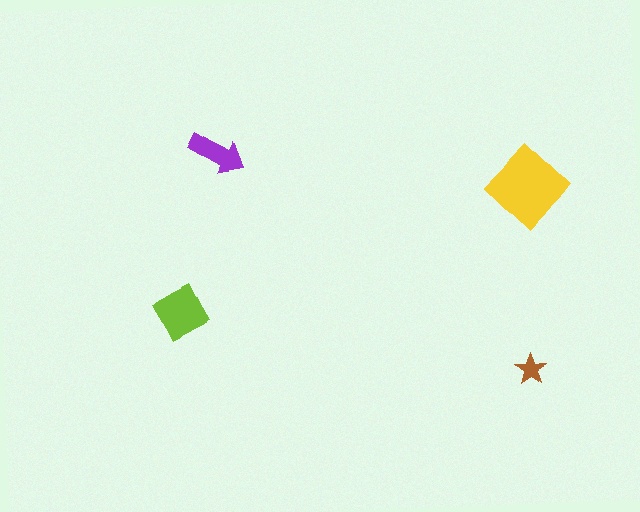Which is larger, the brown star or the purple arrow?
The purple arrow.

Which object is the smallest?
The brown star.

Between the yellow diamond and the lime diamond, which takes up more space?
The yellow diamond.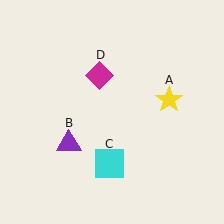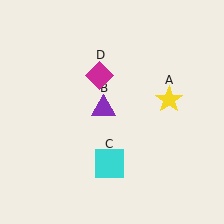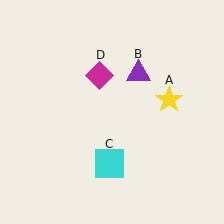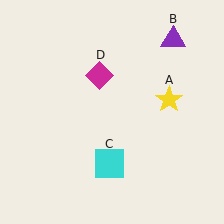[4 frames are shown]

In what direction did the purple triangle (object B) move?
The purple triangle (object B) moved up and to the right.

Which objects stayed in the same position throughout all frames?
Yellow star (object A) and cyan square (object C) and magenta diamond (object D) remained stationary.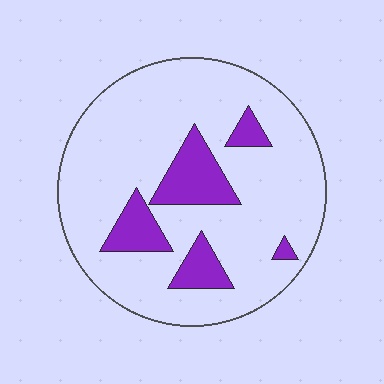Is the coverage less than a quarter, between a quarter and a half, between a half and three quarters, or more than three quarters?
Less than a quarter.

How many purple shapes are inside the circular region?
5.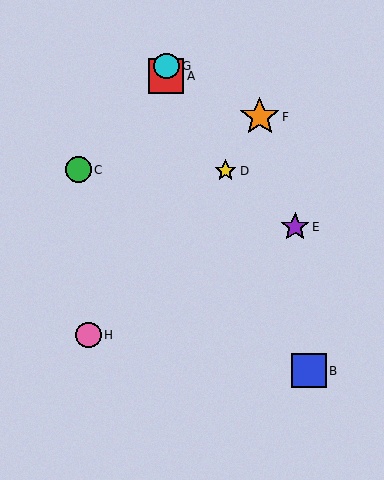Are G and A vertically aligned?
Yes, both are at x≈166.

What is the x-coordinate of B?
Object B is at x≈309.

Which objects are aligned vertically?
Objects A, G are aligned vertically.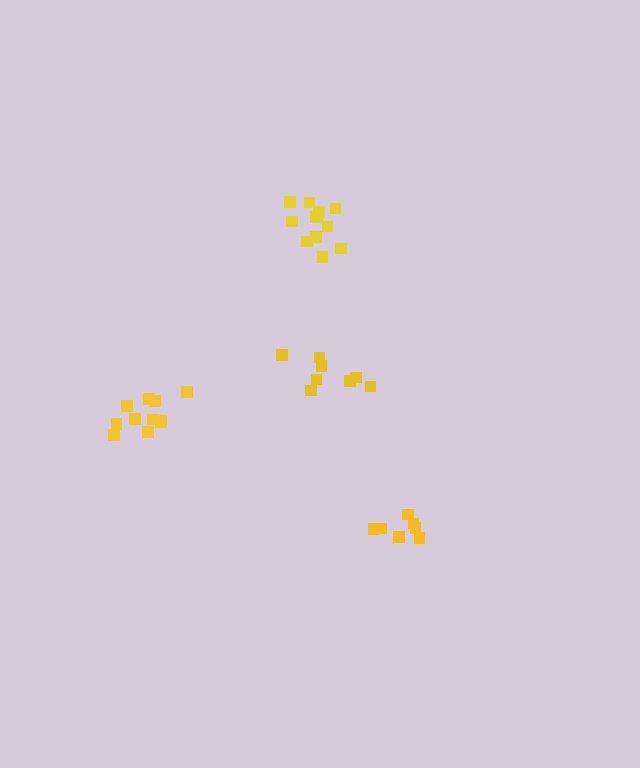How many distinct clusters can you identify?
There are 4 distinct clusters.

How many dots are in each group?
Group 1: 12 dots, Group 2: 8 dots, Group 3: 11 dots, Group 4: 7 dots (38 total).